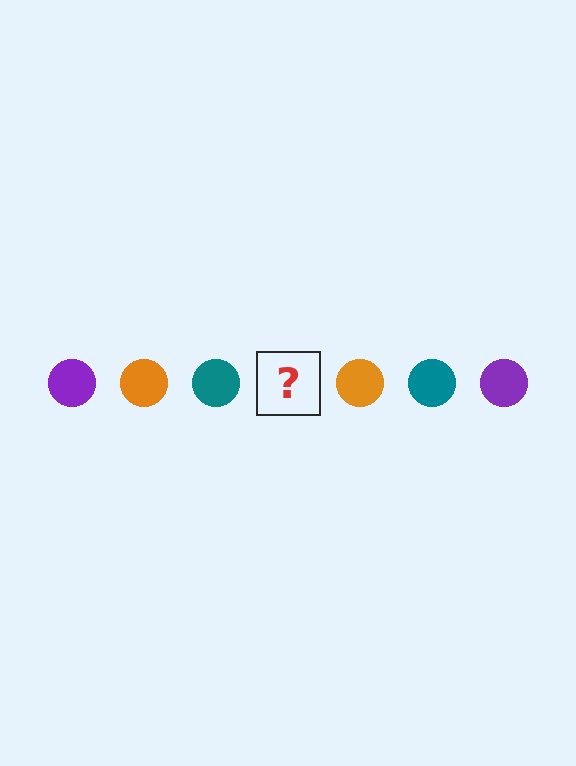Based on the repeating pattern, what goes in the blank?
The blank should be a purple circle.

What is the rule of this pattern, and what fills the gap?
The rule is that the pattern cycles through purple, orange, teal circles. The gap should be filled with a purple circle.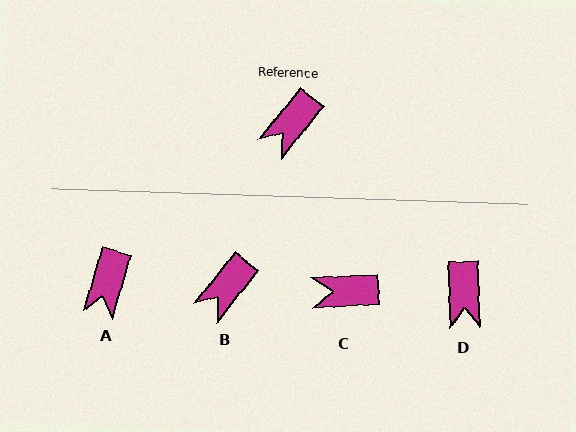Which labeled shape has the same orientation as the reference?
B.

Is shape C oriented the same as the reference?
No, it is off by about 48 degrees.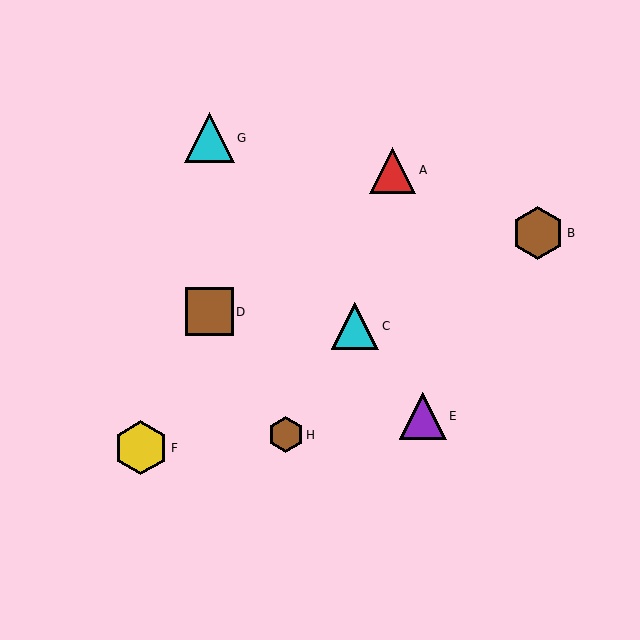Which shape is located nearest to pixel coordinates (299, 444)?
The brown hexagon (labeled H) at (286, 435) is nearest to that location.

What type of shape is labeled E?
Shape E is a purple triangle.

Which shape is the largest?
The yellow hexagon (labeled F) is the largest.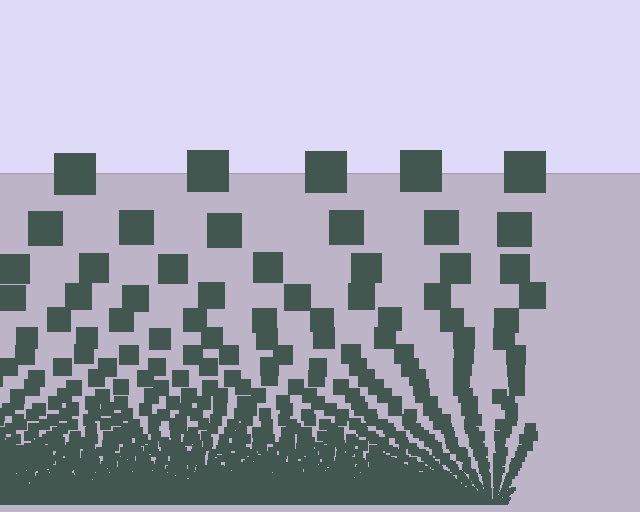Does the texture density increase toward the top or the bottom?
Density increases toward the bottom.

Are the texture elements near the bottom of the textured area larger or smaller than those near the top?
Smaller. The gradient is inverted — elements near the bottom are smaller and denser.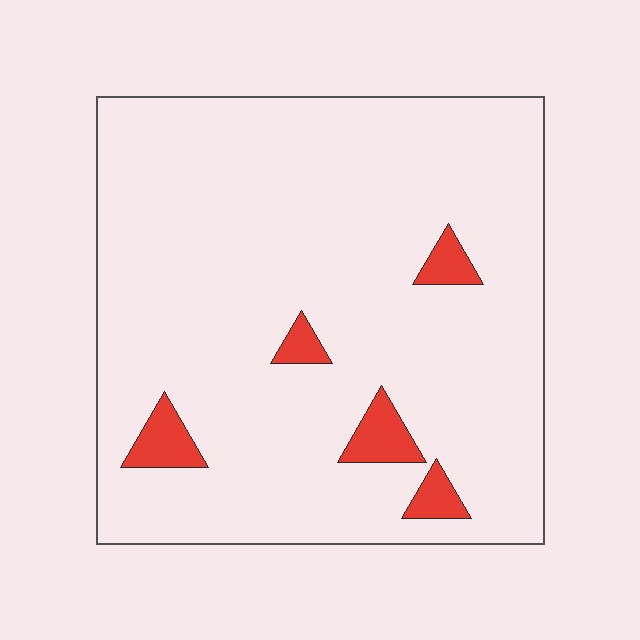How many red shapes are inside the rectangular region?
5.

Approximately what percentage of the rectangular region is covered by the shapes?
Approximately 5%.